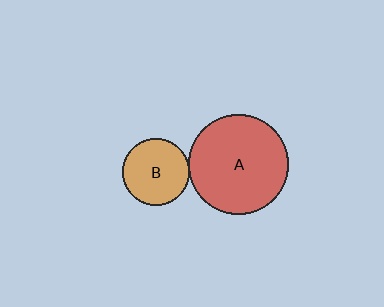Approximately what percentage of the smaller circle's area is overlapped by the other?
Approximately 5%.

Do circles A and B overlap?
Yes.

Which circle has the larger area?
Circle A (red).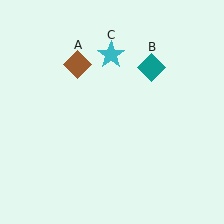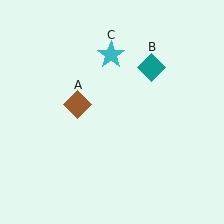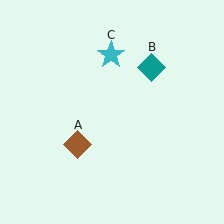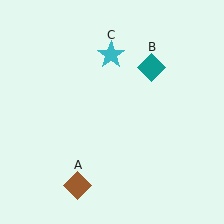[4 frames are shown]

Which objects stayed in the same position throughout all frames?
Teal diamond (object B) and cyan star (object C) remained stationary.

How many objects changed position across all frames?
1 object changed position: brown diamond (object A).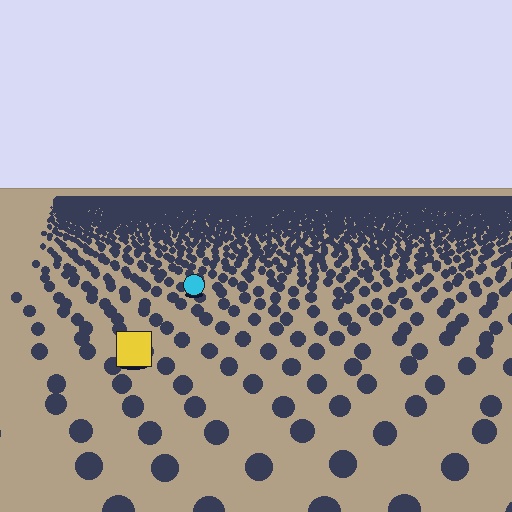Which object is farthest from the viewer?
The cyan circle is farthest from the viewer. It appears smaller and the ground texture around it is denser.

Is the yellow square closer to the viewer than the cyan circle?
Yes. The yellow square is closer — you can tell from the texture gradient: the ground texture is coarser near it.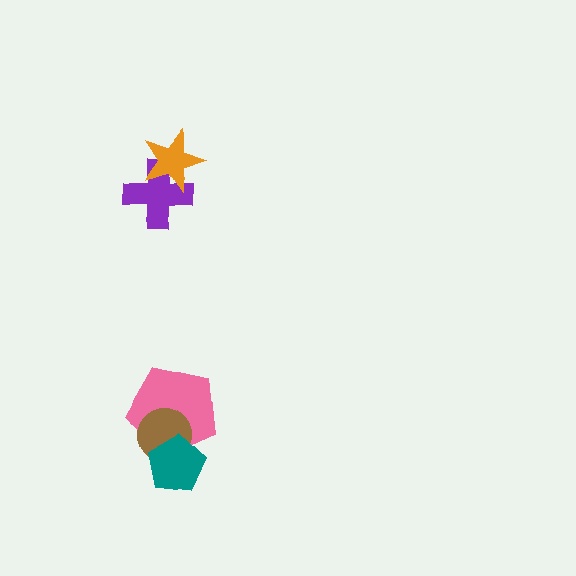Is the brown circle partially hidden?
Yes, it is partially covered by another shape.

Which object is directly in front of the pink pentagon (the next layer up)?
The brown circle is directly in front of the pink pentagon.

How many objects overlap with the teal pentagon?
2 objects overlap with the teal pentagon.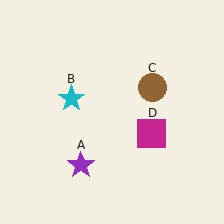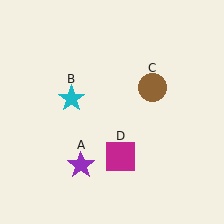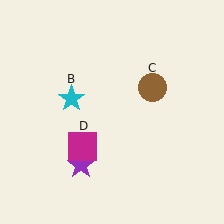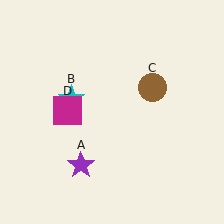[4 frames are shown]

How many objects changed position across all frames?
1 object changed position: magenta square (object D).